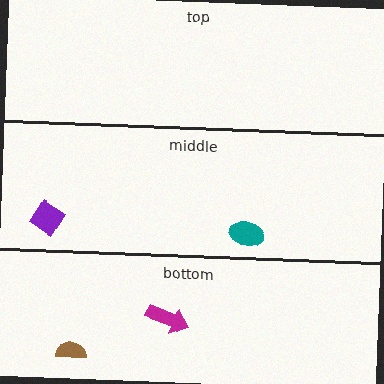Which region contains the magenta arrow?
The bottom region.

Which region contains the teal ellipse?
The middle region.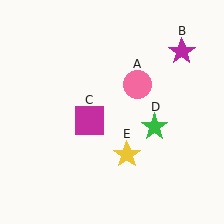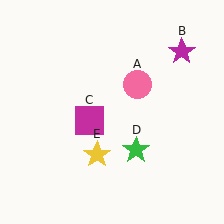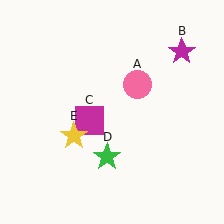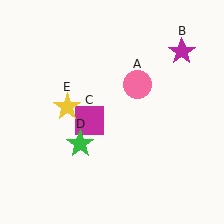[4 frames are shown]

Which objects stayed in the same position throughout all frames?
Pink circle (object A) and magenta star (object B) and magenta square (object C) remained stationary.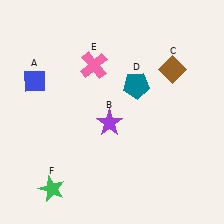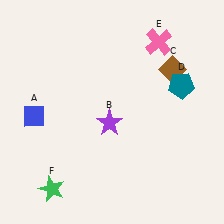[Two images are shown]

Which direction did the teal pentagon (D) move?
The teal pentagon (D) moved right.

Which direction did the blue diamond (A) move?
The blue diamond (A) moved down.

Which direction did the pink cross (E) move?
The pink cross (E) moved right.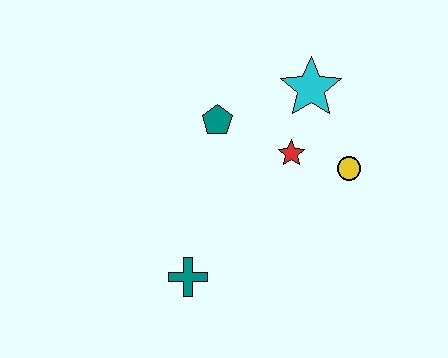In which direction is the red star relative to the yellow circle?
The red star is to the left of the yellow circle.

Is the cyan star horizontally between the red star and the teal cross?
No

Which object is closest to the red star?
The yellow circle is closest to the red star.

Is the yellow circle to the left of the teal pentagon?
No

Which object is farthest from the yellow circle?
The teal cross is farthest from the yellow circle.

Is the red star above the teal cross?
Yes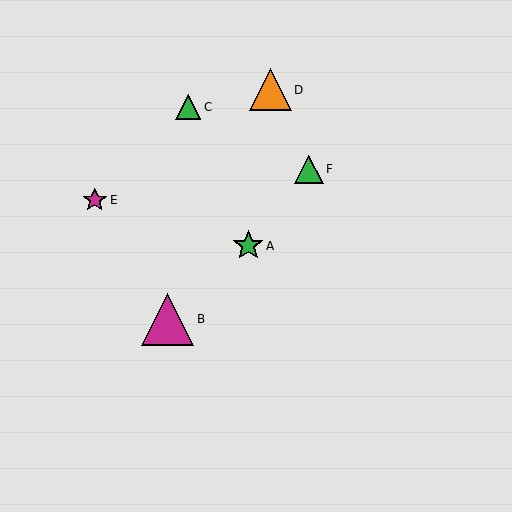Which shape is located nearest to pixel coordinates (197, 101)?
The green triangle (labeled C) at (188, 107) is nearest to that location.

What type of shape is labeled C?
Shape C is a green triangle.